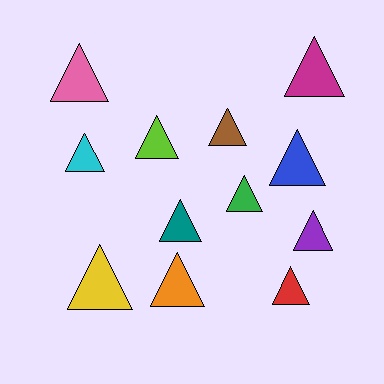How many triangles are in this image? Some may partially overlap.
There are 12 triangles.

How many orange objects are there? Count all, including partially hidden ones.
There is 1 orange object.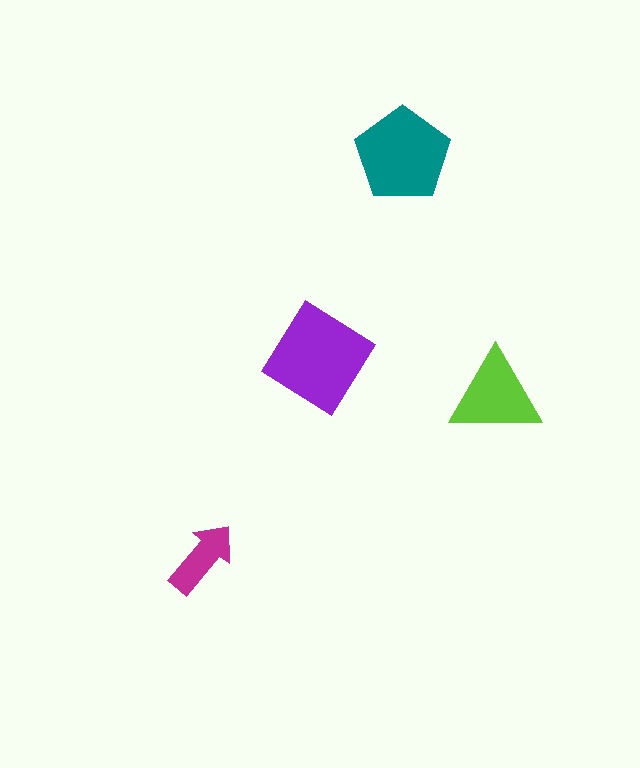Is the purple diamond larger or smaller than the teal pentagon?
Larger.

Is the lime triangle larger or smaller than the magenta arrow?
Larger.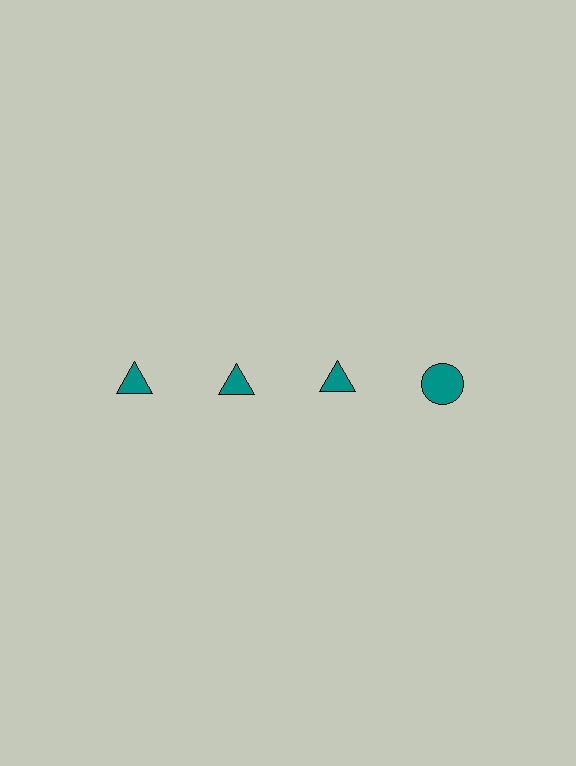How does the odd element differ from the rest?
It has a different shape: circle instead of triangle.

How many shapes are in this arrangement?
There are 4 shapes arranged in a grid pattern.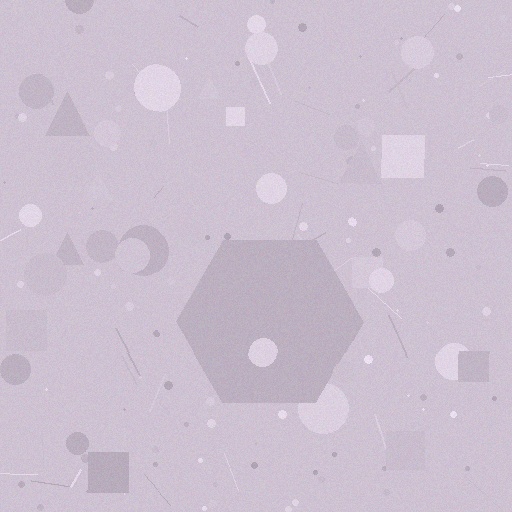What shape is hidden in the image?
A hexagon is hidden in the image.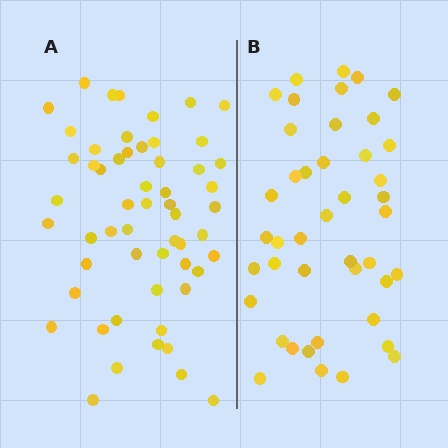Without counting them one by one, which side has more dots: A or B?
Region A (the left region) has more dots.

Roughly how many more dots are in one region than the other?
Region A has approximately 15 more dots than region B.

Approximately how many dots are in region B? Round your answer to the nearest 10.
About 40 dots. (The exact count is 43, which rounds to 40.)